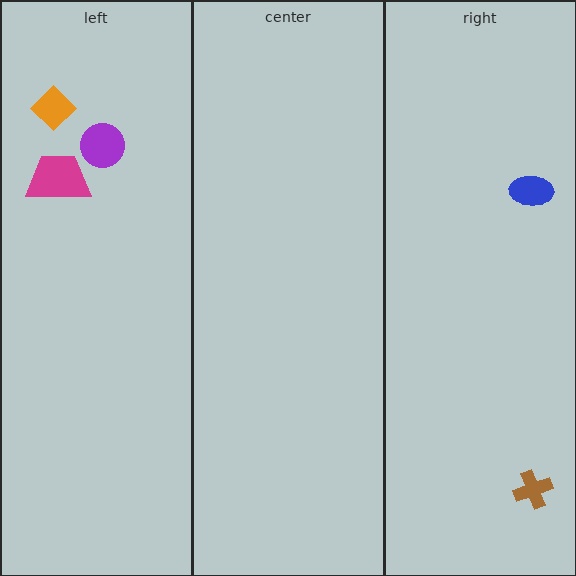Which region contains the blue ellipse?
The right region.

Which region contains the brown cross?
The right region.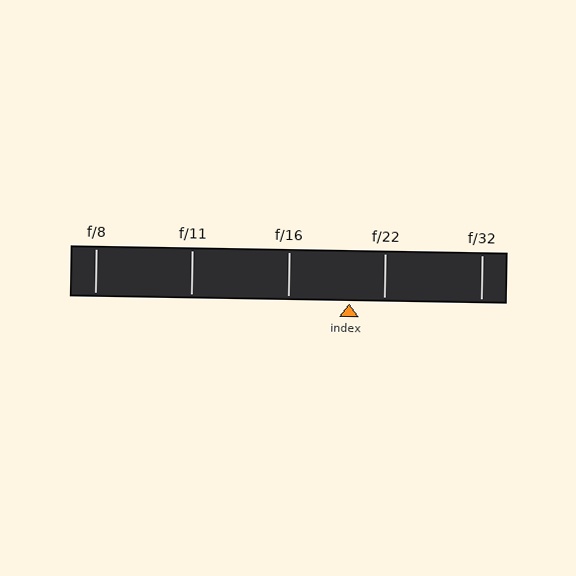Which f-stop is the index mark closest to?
The index mark is closest to f/22.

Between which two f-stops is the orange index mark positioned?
The index mark is between f/16 and f/22.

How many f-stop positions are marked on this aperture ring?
There are 5 f-stop positions marked.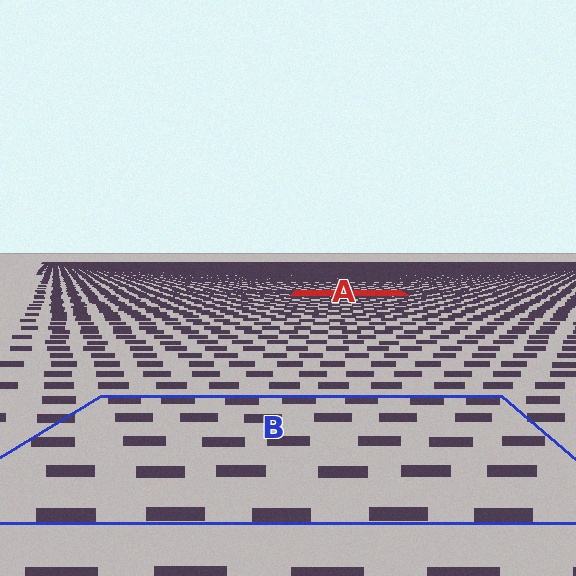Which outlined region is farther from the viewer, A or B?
Region A is farther from the viewer — the texture elements inside it appear smaller and more densely packed.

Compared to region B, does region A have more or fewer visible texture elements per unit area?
Region A has more texture elements per unit area — they are packed more densely because it is farther away.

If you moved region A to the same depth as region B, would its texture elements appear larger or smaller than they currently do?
They would appear larger. At a closer depth, the same texture elements are projected at a bigger on-screen size.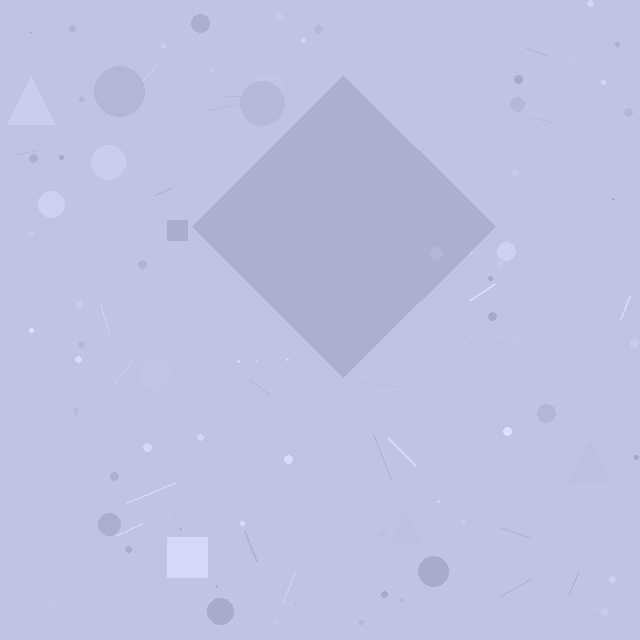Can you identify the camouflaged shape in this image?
The camouflaged shape is a diamond.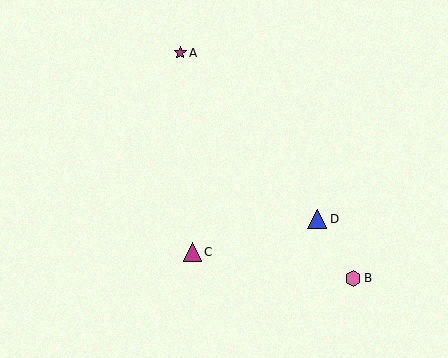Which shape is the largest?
The blue triangle (labeled D) is the largest.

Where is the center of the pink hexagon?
The center of the pink hexagon is at (353, 278).